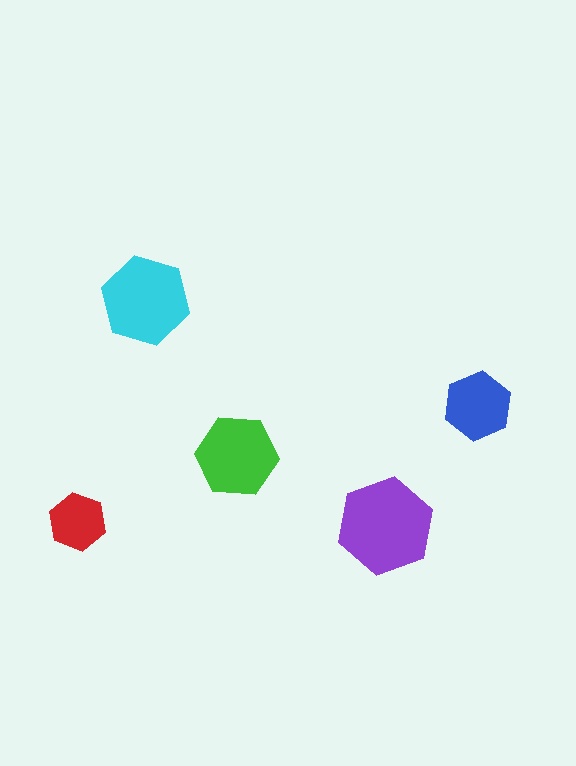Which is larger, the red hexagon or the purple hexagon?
The purple one.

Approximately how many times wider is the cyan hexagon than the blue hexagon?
About 1.5 times wider.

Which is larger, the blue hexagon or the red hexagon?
The blue one.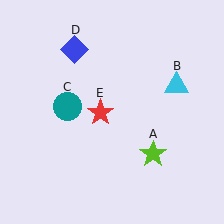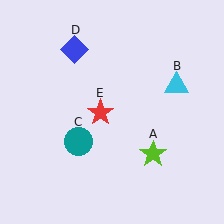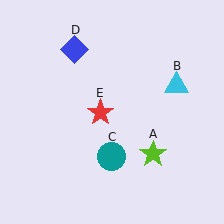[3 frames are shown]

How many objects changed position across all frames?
1 object changed position: teal circle (object C).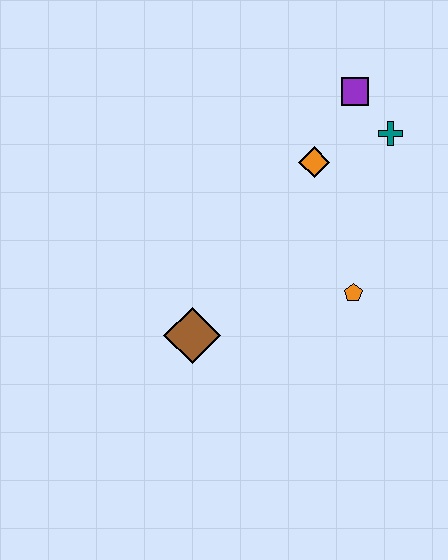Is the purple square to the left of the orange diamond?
No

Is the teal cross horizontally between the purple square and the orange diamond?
No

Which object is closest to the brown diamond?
The orange pentagon is closest to the brown diamond.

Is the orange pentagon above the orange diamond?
No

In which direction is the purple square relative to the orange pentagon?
The purple square is above the orange pentagon.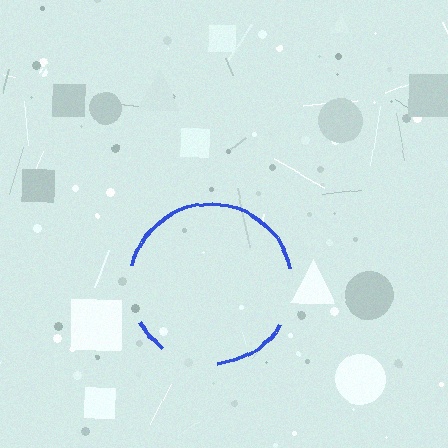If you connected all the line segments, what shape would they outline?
They would outline a circle.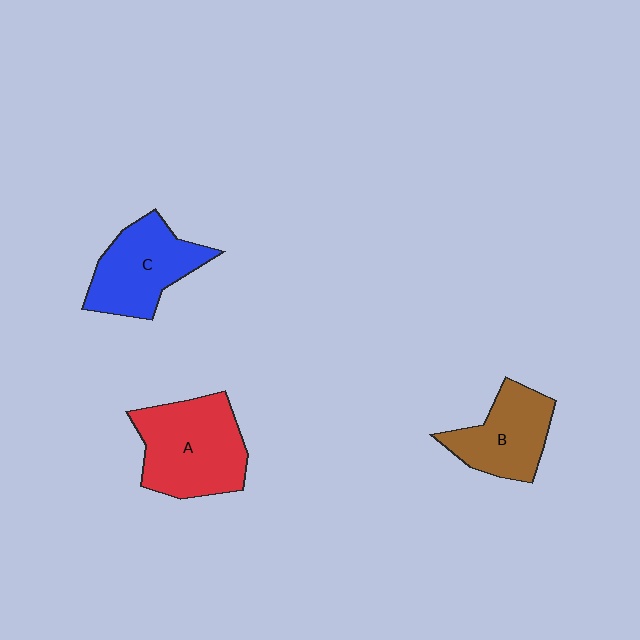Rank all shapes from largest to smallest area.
From largest to smallest: A (red), C (blue), B (brown).